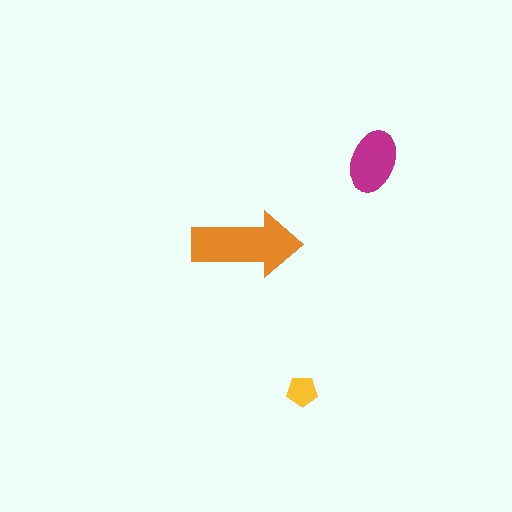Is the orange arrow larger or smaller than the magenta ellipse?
Larger.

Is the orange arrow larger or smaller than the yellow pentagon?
Larger.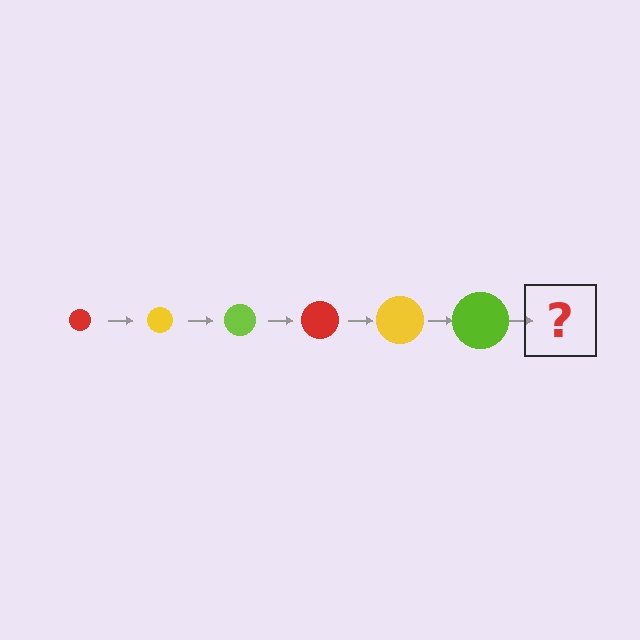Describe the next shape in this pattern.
It should be a red circle, larger than the previous one.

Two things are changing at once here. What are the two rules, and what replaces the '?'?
The two rules are that the circle grows larger each step and the color cycles through red, yellow, and lime. The '?' should be a red circle, larger than the previous one.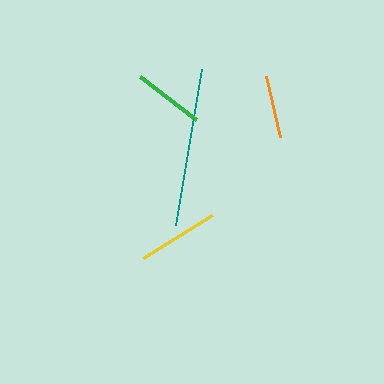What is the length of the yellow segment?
The yellow segment is approximately 81 pixels long.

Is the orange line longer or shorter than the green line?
The green line is longer than the orange line.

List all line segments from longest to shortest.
From longest to shortest: teal, yellow, green, orange.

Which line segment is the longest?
The teal line is the longest at approximately 158 pixels.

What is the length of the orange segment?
The orange segment is approximately 62 pixels long.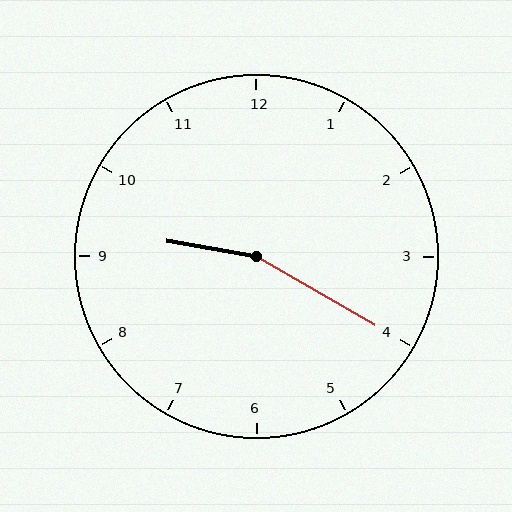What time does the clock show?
9:20.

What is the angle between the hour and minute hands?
Approximately 160 degrees.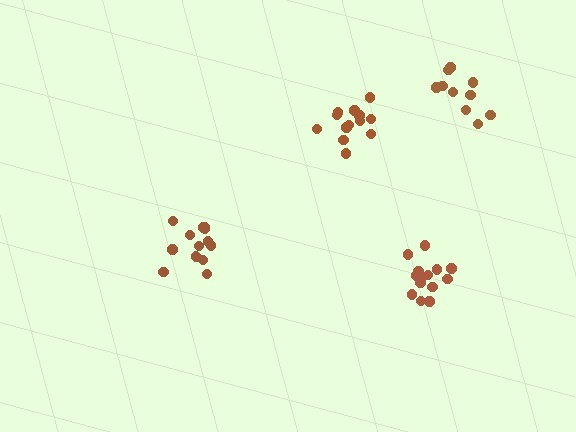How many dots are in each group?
Group 1: 10 dots, Group 2: 13 dots, Group 3: 13 dots, Group 4: 14 dots (50 total).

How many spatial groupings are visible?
There are 4 spatial groupings.